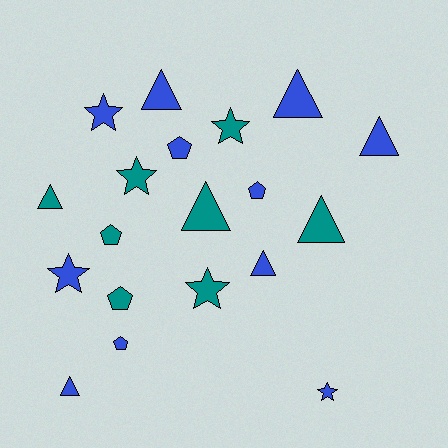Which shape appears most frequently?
Triangle, with 8 objects.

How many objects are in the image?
There are 19 objects.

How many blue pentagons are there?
There are 3 blue pentagons.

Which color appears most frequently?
Blue, with 11 objects.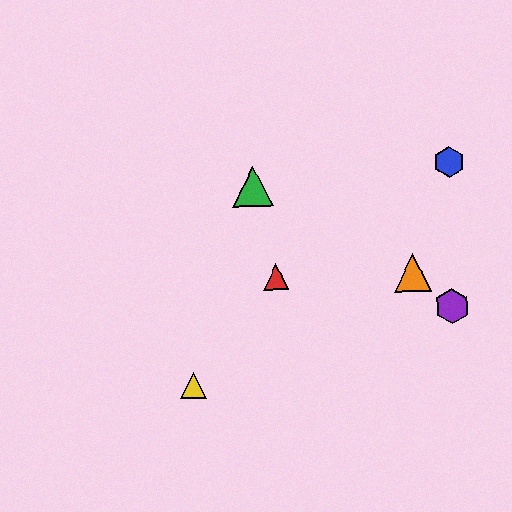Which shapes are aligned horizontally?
The red triangle, the orange triangle are aligned horizontally.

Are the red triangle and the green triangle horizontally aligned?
No, the red triangle is at y≈277 and the green triangle is at y≈187.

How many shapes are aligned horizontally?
2 shapes (the red triangle, the orange triangle) are aligned horizontally.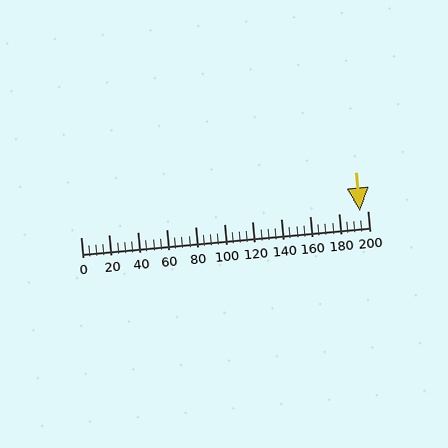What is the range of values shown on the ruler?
The ruler shows values from 0 to 200.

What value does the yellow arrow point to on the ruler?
The yellow arrow points to approximately 195.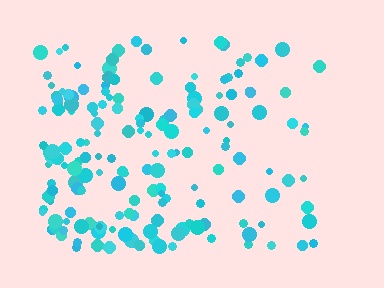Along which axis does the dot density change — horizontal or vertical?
Horizontal.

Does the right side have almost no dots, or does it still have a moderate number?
Still a moderate number, just noticeably fewer than the left.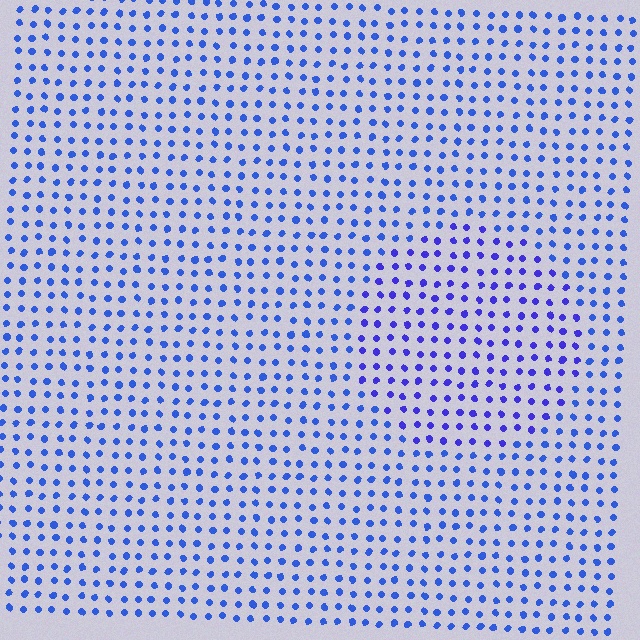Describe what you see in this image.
The image is filled with small blue elements in a uniform arrangement. A circle-shaped region is visible where the elements are tinted to a slightly different hue, forming a subtle color boundary.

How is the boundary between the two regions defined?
The boundary is defined purely by a slight shift in hue (about 21 degrees). Spacing, size, and orientation are identical on both sides.